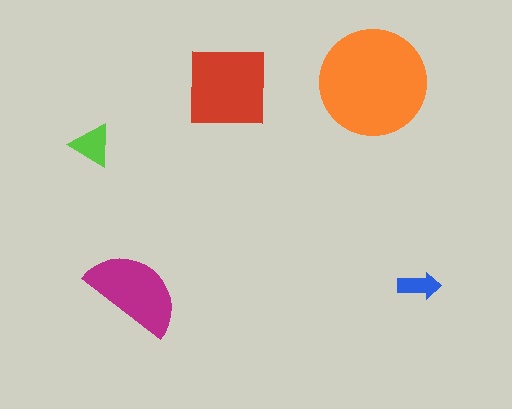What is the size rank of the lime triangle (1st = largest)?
4th.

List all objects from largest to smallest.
The orange circle, the red square, the magenta semicircle, the lime triangle, the blue arrow.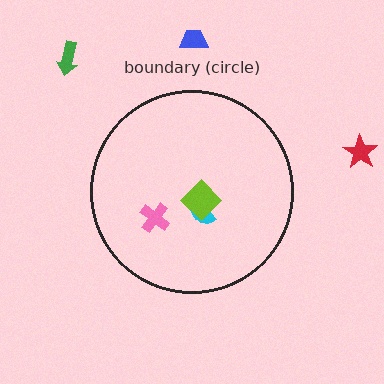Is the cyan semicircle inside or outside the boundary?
Inside.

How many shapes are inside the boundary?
3 inside, 3 outside.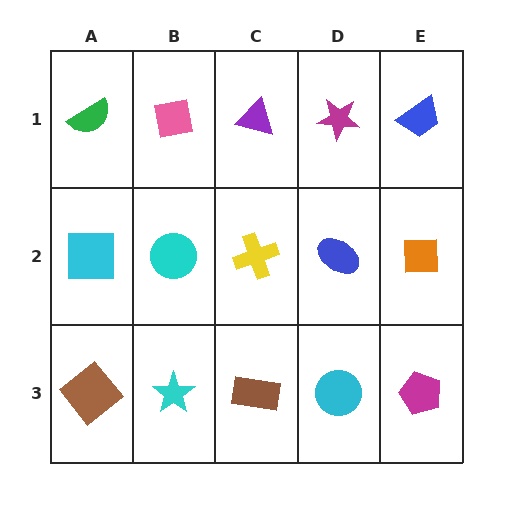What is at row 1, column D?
A magenta star.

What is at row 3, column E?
A magenta pentagon.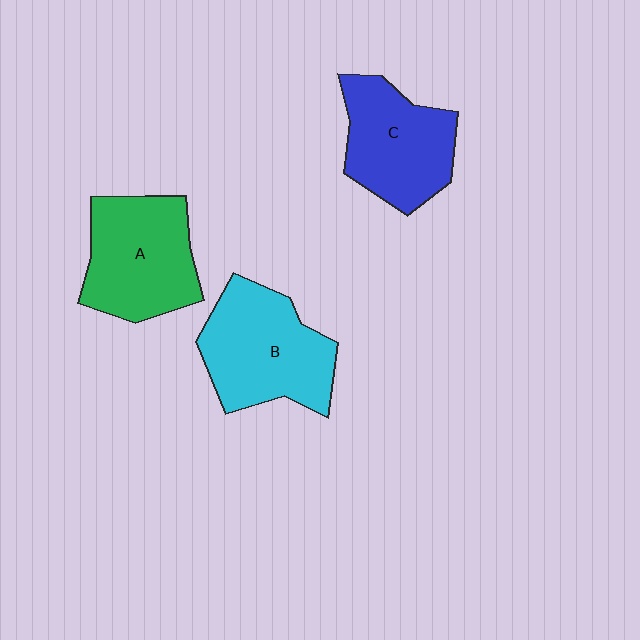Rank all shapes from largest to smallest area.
From largest to smallest: B (cyan), A (green), C (blue).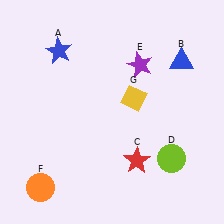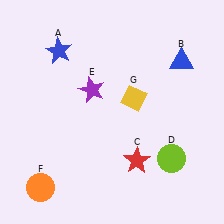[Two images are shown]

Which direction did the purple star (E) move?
The purple star (E) moved left.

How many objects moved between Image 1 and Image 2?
1 object moved between the two images.